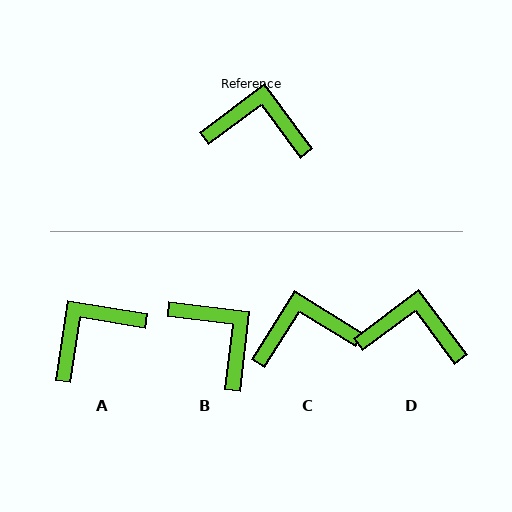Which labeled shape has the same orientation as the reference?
D.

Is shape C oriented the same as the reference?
No, it is off by about 21 degrees.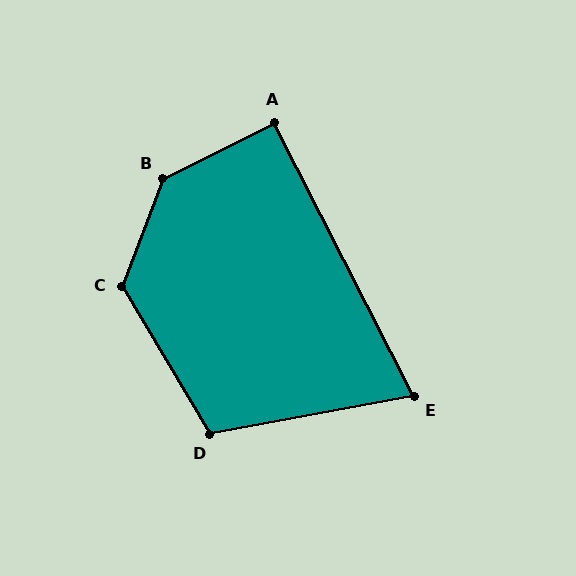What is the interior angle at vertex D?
Approximately 110 degrees (obtuse).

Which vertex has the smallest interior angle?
E, at approximately 74 degrees.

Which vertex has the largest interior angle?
B, at approximately 138 degrees.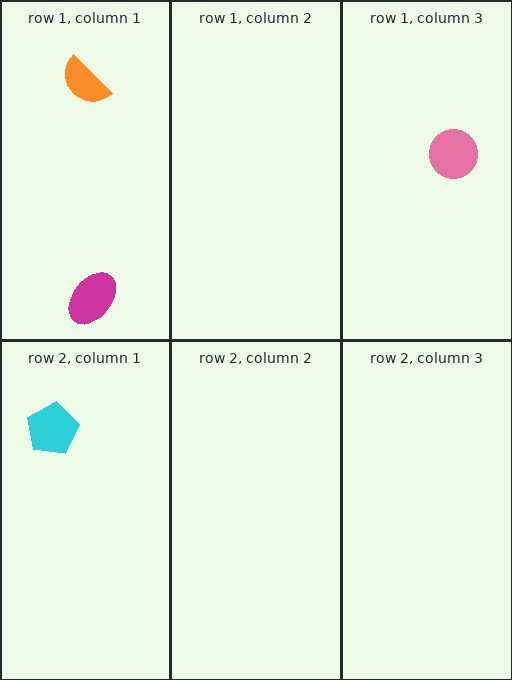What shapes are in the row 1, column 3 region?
The pink circle.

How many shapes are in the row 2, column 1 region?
1.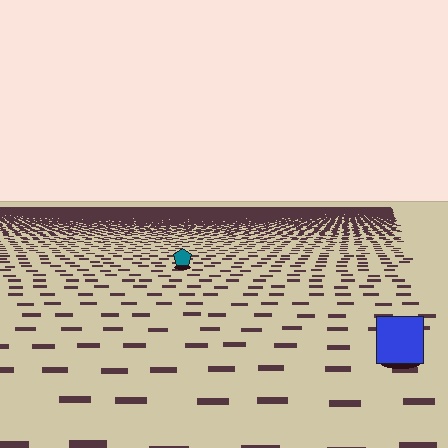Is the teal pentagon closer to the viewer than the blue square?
No. The blue square is closer — you can tell from the texture gradient: the ground texture is coarser near it.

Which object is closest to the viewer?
The blue square is closest. The texture marks near it are larger and more spread out.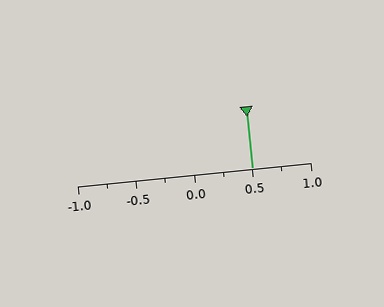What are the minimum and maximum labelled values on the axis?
The axis runs from -1.0 to 1.0.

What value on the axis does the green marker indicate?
The marker indicates approximately 0.5.